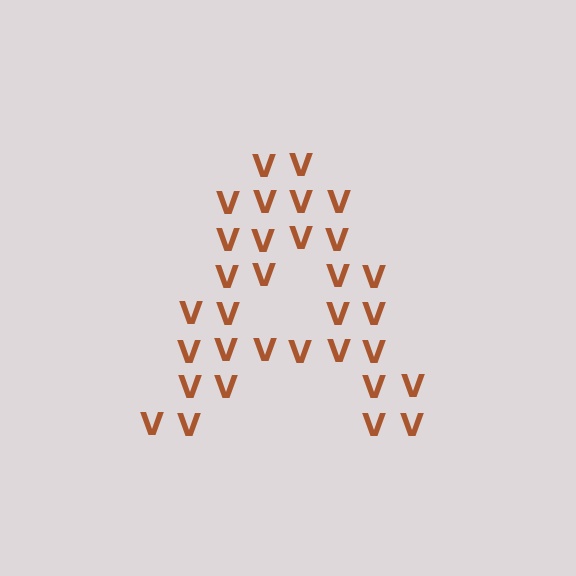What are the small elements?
The small elements are letter V's.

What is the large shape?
The large shape is the letter A.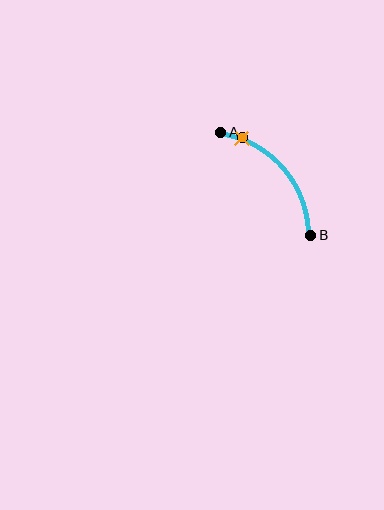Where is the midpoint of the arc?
The arc midpoint is the point on the curve farthest from the straight line joining A and B. It sits above and to the right of that line.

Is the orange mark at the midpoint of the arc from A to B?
No. The orange mark lies on the arc but is closer to endpoint A. The arc midpoint would be at the point on the curve equidistant along the arc from both A and B.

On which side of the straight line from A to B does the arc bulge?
The arc bulges above and to the right of the straight line connecting A and B.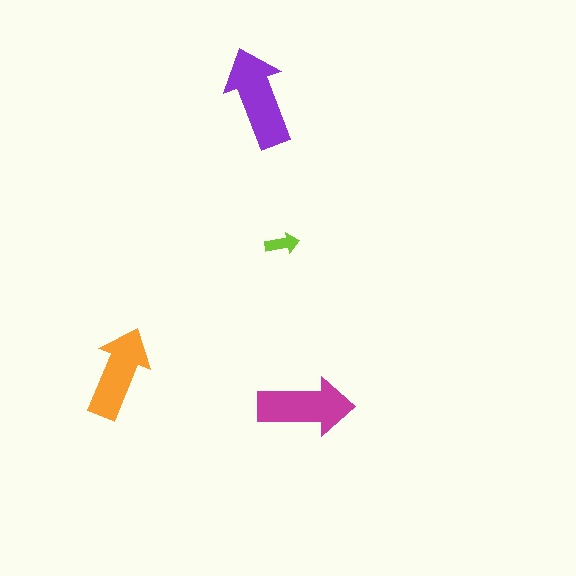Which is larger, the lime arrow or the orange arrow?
The orange one.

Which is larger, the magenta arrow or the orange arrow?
The magenta one.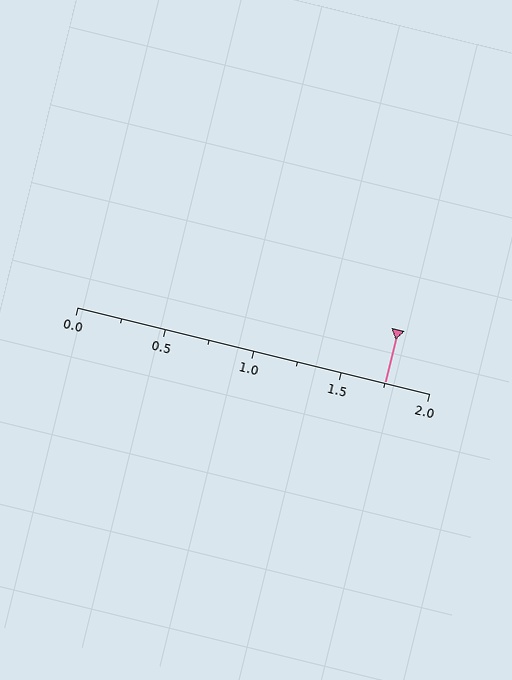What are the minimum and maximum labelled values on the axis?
The axis runs from 0.0 to 2.0.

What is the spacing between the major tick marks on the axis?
The major ticks are spaced 0.5 apart.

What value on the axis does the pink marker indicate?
The marker indicates approximately 1.75.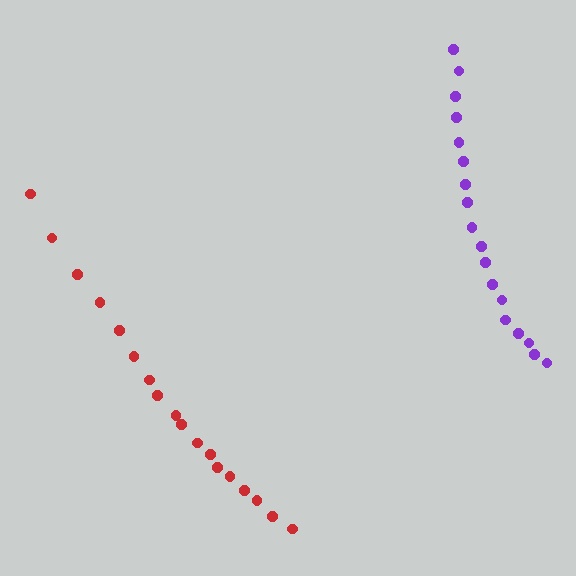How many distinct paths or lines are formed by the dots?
There are 2 distinct paths.